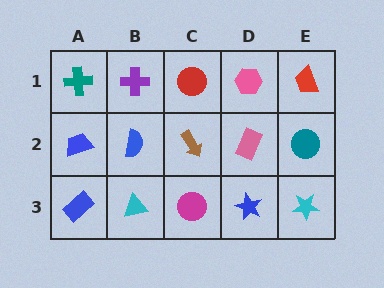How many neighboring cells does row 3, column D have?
3.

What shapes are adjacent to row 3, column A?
A blue trapezoid (row 2, column A), a cyan triangle (row 3, column B).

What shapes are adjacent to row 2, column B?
A purple cross (row 1, column B), a cyan triangle (row 3, column B), a blue trapezoid (row 2, column A), a brown arrow (row 2, column C).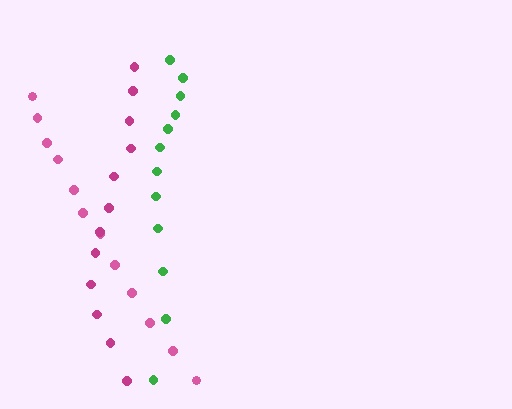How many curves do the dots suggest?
There are 3 distinct paths.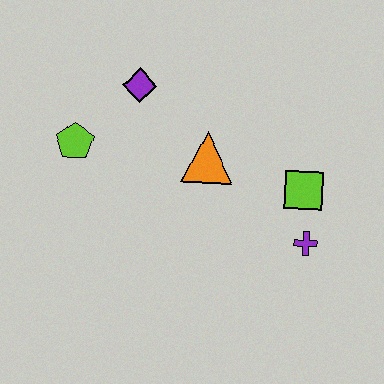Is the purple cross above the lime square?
No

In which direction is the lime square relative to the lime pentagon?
The lime square is to the right of the lime pentagon.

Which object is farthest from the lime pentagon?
The purple cross is farthest from the lime pentagon.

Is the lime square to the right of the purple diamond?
Yes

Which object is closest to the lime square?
The purple cross is closest to the lime square.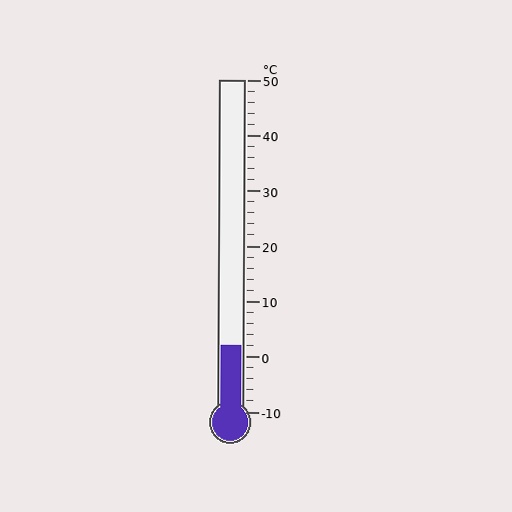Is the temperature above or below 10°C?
The temperature is below 10°C.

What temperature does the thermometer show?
The thermometer shows approximately 2°C.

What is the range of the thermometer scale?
The thermometer scale ranges from -10°C to 50°C.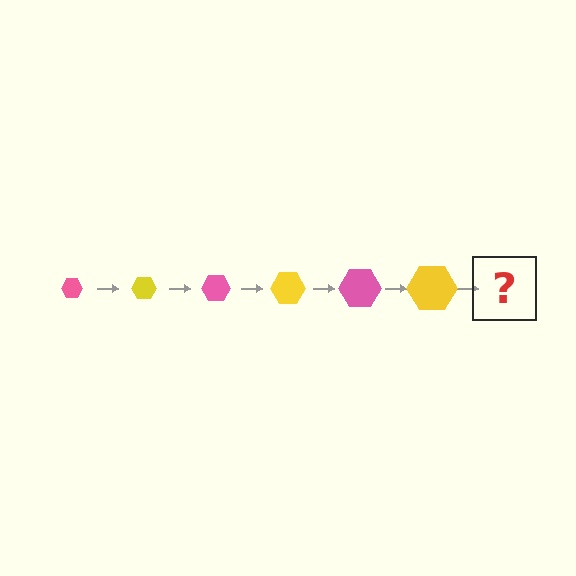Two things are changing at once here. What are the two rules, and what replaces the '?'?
The two rules are that the hexagon grows larger each step and the color cycles through pink and yellow. The '?' should be a pink hexagon, larger than the previous one.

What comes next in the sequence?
The next element should be a pink hexagon, larger than the previous one.